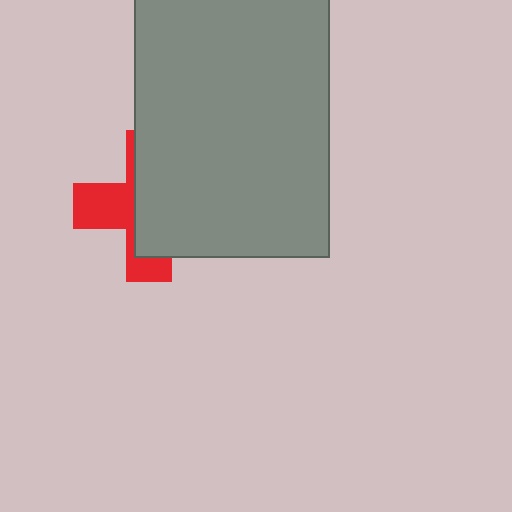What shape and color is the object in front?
The object in front is a gray rectangle.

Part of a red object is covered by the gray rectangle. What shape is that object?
It is a cross.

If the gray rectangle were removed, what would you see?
You would see the complete red cross.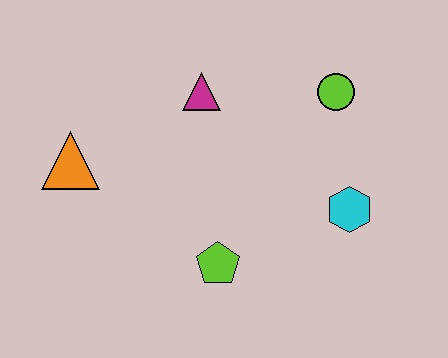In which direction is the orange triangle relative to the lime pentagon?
The orange triangle is to the left of the lime pentagon.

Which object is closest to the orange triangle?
The magenta triangle is closest to the orange triangle.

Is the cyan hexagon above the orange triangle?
No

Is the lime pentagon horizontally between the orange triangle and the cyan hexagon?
Yes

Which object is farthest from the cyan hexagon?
The orange triangle is farthest from the cyan hexagon.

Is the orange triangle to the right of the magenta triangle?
No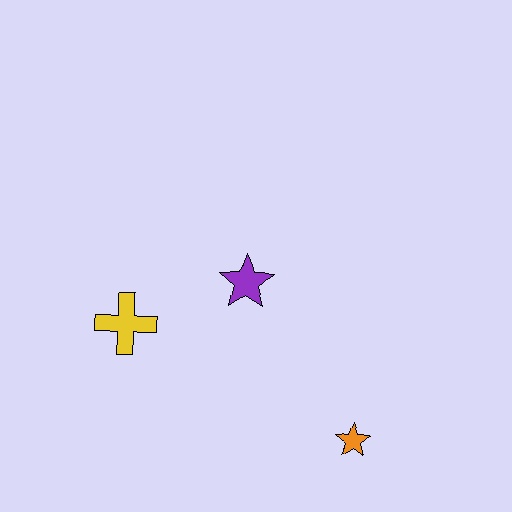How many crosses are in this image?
There is 1 cross.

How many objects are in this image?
There are 3 objects.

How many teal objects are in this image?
There are no teal objects.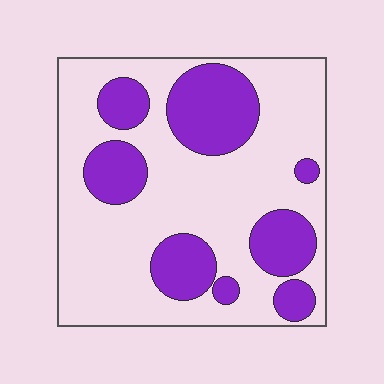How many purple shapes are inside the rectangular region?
8.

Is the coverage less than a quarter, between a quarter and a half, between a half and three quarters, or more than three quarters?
Between a quarter and a half.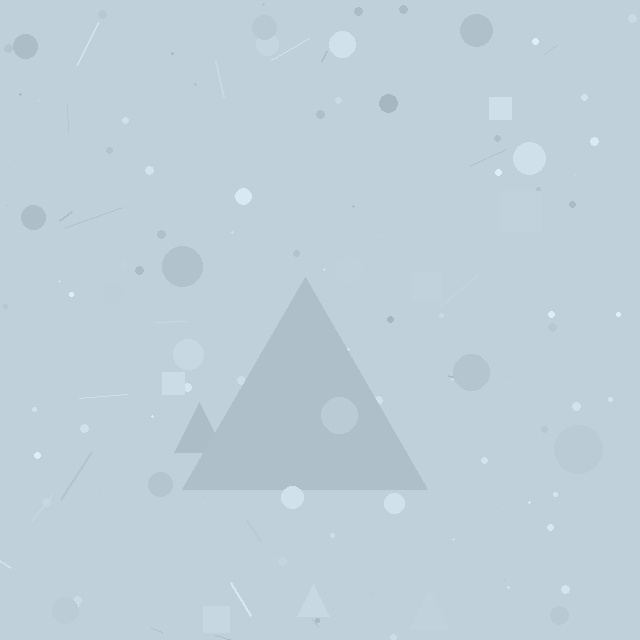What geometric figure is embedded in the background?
A triangle is embedded in the background.